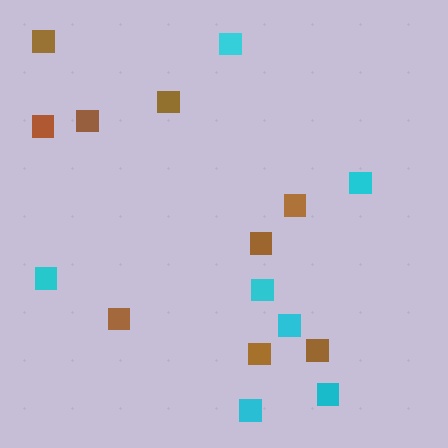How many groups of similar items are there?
There are 2 groups: one group of cyan squares (7) and one group of brown squares (9).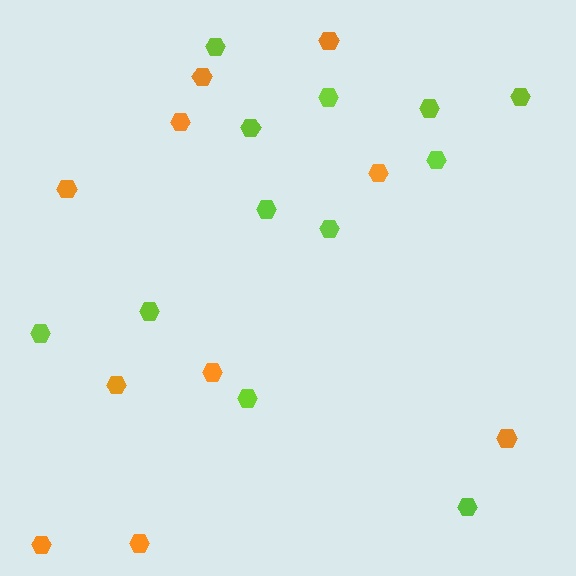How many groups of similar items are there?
There are 2 groups: one group of lime hexagons (12) and one group of orange hexagons (10).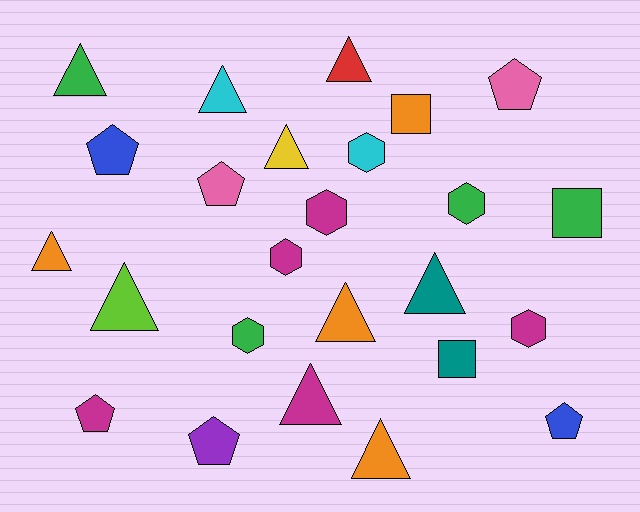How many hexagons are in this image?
There are 6 hexagons.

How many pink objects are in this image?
There are 2 pink objects.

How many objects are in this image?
There are 25 objects.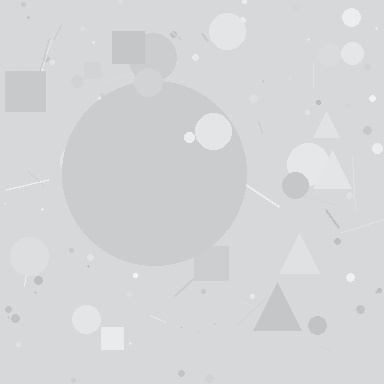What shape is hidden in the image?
A circle is hidden in the image.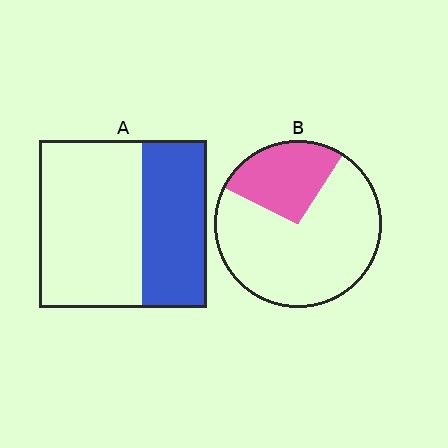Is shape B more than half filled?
No.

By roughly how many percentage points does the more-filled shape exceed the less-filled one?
By roughly 10 percentage points (A over B).